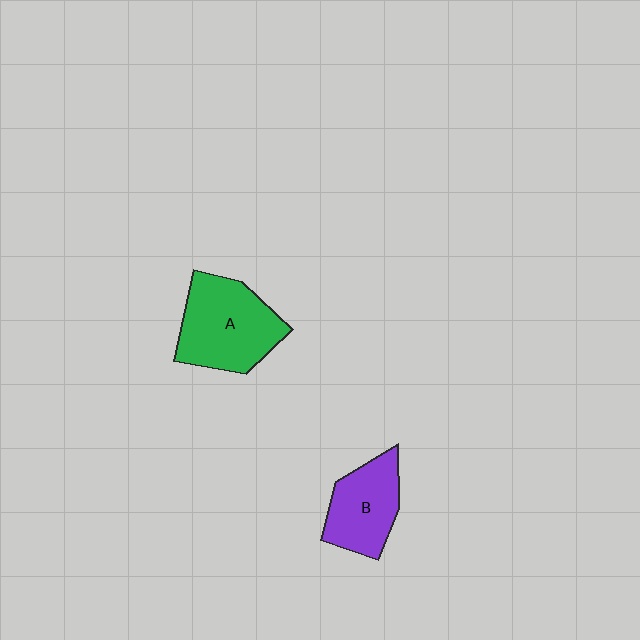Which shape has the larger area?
Shape A (green).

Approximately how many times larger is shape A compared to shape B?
Approximately 1.4 times.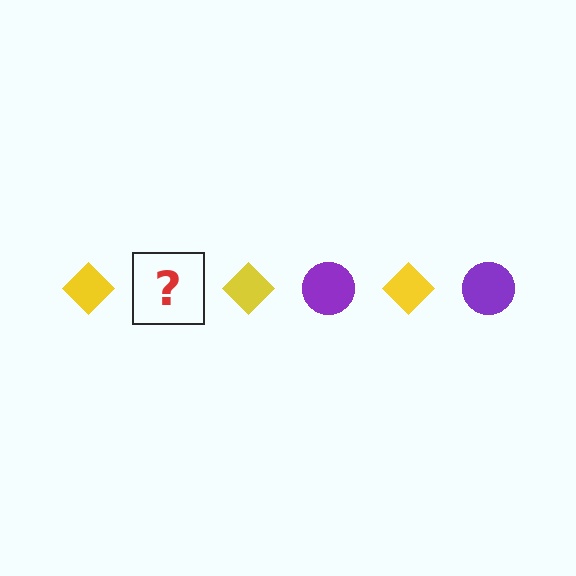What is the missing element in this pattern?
The missing element is a purple circle.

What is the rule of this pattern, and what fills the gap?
The rule is that the pattern alternates between yellow diamond and purple circle. The gap should be filled with a purple circle.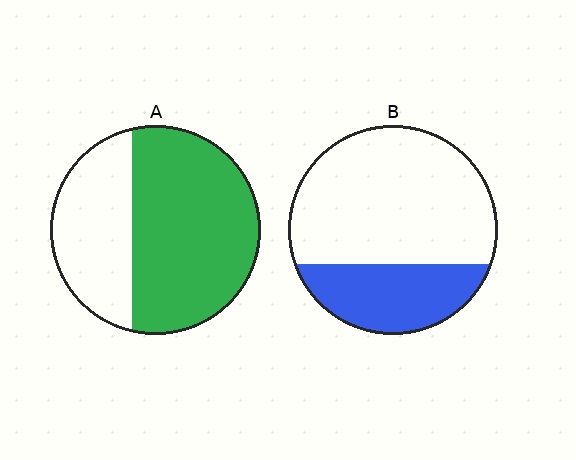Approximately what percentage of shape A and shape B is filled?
A is approximately 65% and B is approximately 30%.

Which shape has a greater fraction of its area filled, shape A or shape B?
Shape A.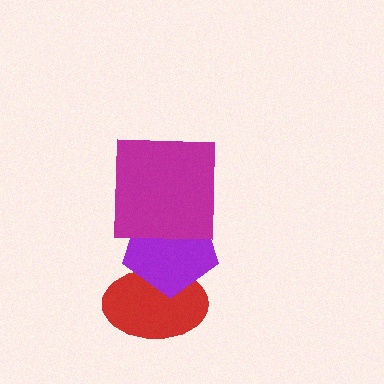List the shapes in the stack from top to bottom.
From top to bottom: the magenta square, the purple pentagon, the red ellipse.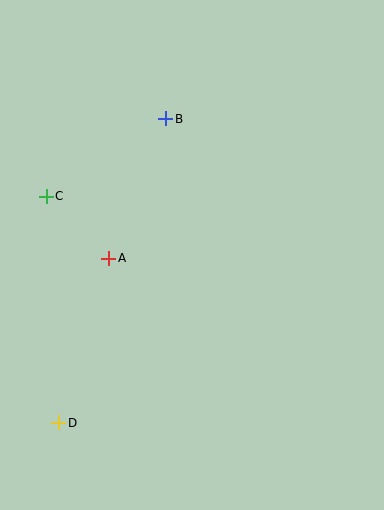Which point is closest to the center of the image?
Point A at (109, 258) is closest to the center.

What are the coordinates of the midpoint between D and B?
The midpoint between D and B is at (112, 271).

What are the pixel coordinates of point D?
Point D is at (59, 423).